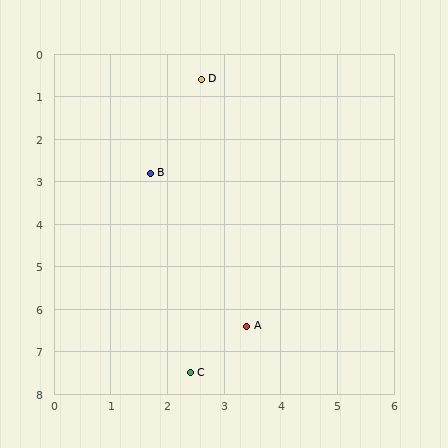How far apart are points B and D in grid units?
Points B and D are about 2.4 grid units apart.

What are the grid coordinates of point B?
Point B is at approximately (1.7, 2.8).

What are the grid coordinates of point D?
Point D is at approximately (2.6, 0.6).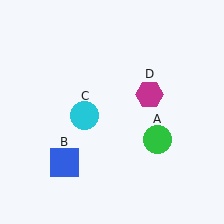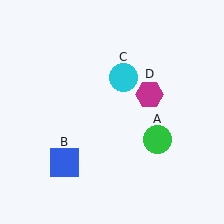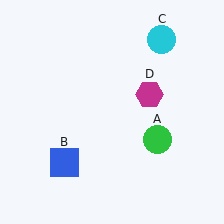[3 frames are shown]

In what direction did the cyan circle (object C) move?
The cyan circle (object C) moved up and to the right.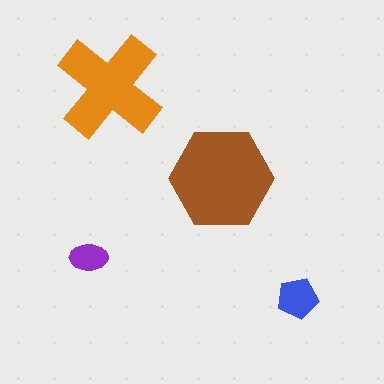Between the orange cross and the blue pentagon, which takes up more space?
The orange cross.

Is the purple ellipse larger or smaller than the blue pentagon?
Smaller.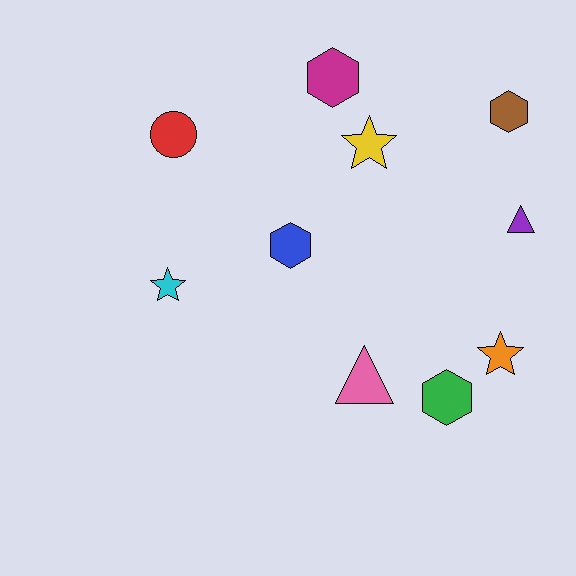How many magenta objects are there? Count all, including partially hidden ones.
There is 1 magenta object.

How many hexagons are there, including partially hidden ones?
There are 4 hexagons.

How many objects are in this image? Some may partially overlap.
There are 10 objects.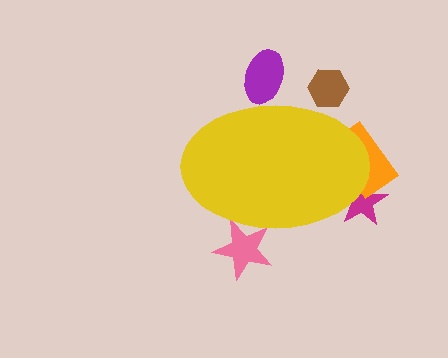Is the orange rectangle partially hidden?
Yes, the orange rectangle is partially hidden behind the yellow ellipse.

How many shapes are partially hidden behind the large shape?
5 shapes are partially hidden.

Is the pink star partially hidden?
Yes, the pink star is partially hidden behind the yellow ellipse.